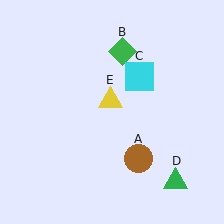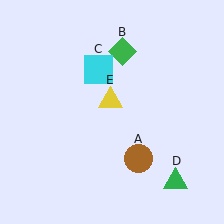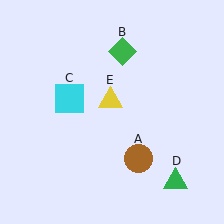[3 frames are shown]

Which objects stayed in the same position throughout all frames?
Brown circle (object A) and green diamond (object B) and green triangle (object D) and yellow triangle (object E) remained stationary.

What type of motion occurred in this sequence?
The cyan square (object C) rotated counterclockwise around the center of the scene.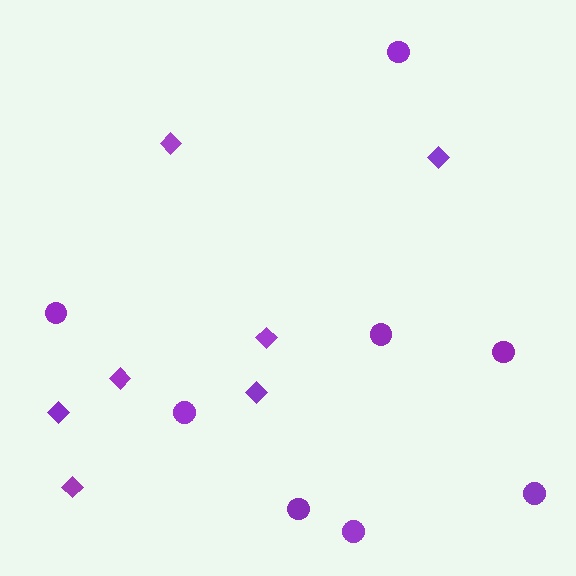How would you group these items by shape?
There are 2 groups: one group of circles (8) and one group of diamonds (7).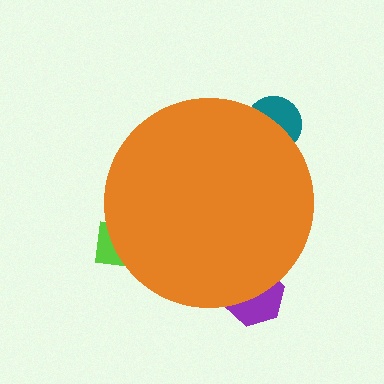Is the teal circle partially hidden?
Yes, the teal circle is partially hidden behind the orange circle.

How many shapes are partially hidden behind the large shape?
3 shapes are partially hidden.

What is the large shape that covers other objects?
An orange circle.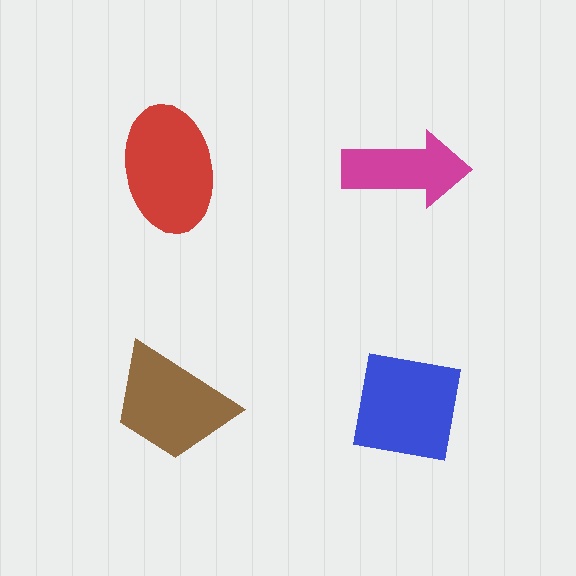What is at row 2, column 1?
A brown trapezoid.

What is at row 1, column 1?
A red ellipse.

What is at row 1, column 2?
A magenta arrow.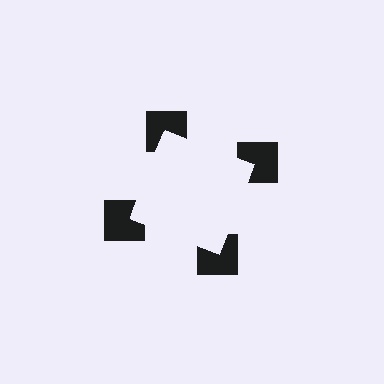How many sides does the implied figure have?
4 sides.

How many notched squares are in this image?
There are 4 — one at each vertex of the illusory square.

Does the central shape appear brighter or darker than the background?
It typically appears slightly brighter than the background, even though no actual brightness change is drawn.